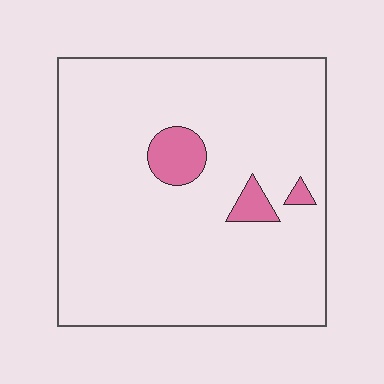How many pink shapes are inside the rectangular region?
3.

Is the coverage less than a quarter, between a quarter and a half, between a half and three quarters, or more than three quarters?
Less than a quarter.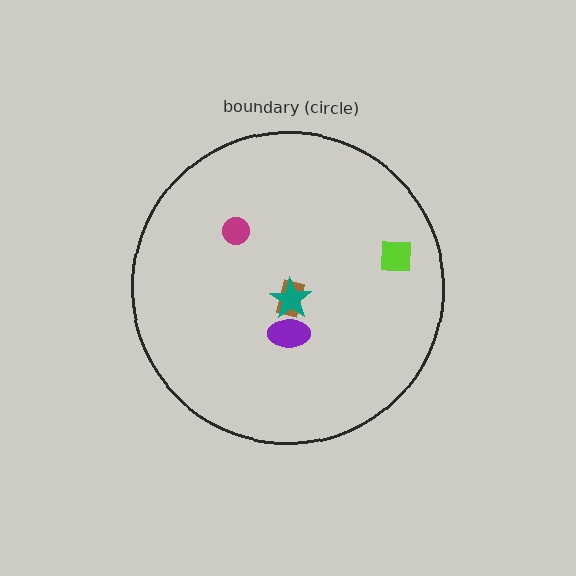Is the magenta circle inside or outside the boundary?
Inside.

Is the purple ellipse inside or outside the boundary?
Inside.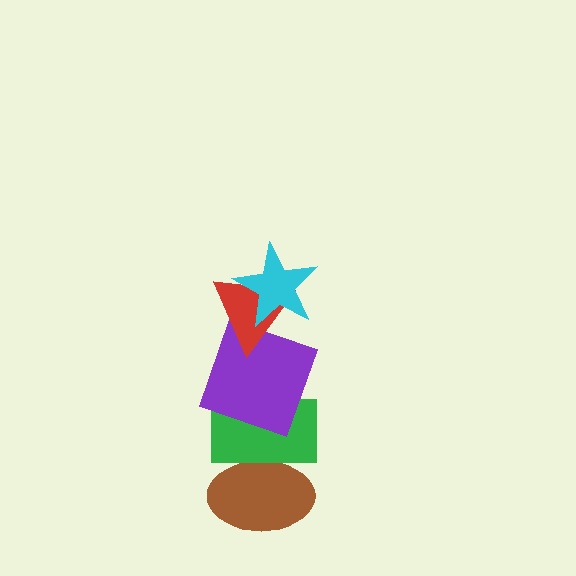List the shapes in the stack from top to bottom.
From top to bottom: the cyan star, the red triangle, the purple square, the green rectangle, the brown ellipse.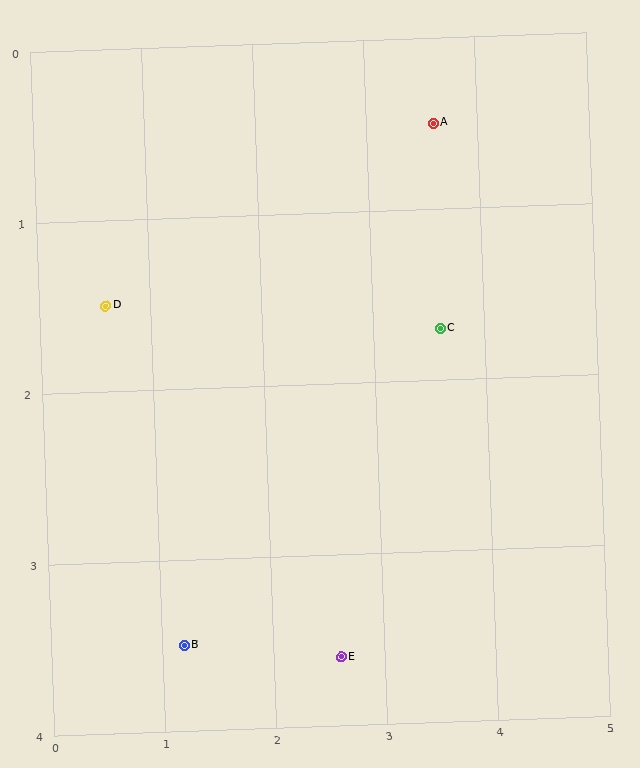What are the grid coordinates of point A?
Point A is at approximately (3.6, 0.5).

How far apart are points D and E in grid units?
Points D and E are about 2.9 grid units apart.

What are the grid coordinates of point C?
Point C is at approximately (3.6, 1.7).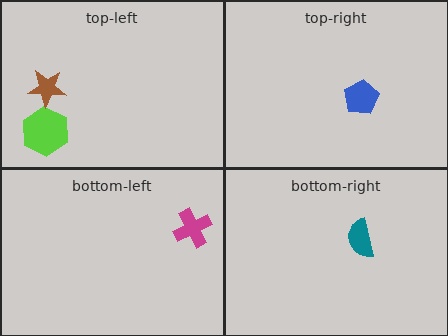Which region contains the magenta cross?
The bottom-left region.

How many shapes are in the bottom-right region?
1.